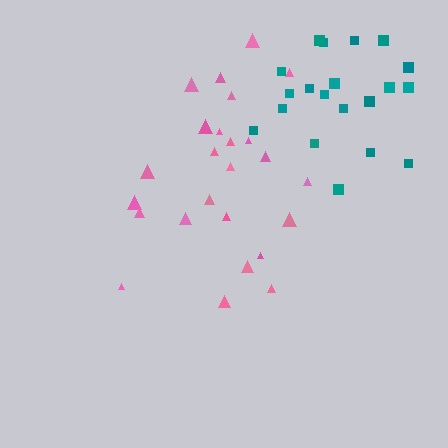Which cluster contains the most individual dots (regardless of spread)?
Pink (25).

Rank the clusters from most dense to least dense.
teal, pink.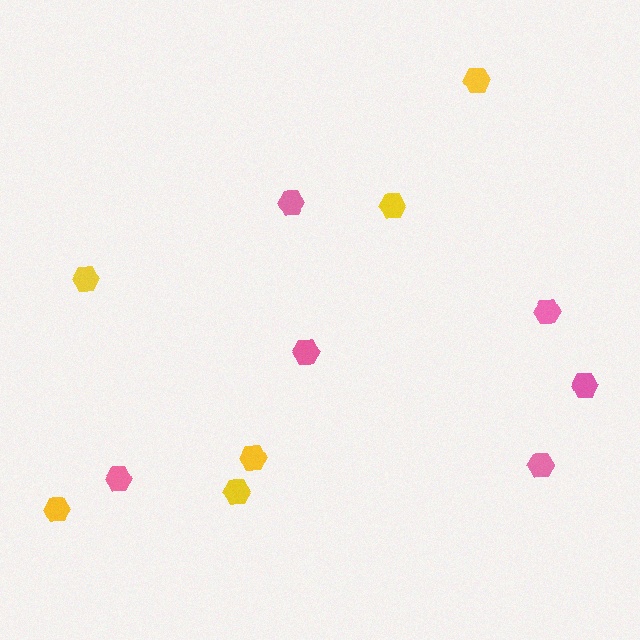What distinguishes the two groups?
There are 2 groups: one group of pink hexagons (6) and one group of yellow hexagons (6).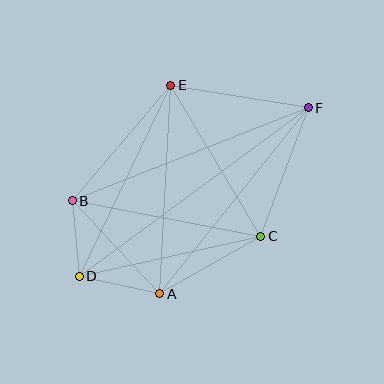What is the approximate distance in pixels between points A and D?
The distance between A and D is approximately 82 pixels.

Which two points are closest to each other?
Points B and D are closest to each other.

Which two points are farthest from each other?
Points D and F are farthest from each other.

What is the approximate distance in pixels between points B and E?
The distance between B and E is approximately 152 pixels.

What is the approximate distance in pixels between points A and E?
The distance between A and E is approximately 209 pixels.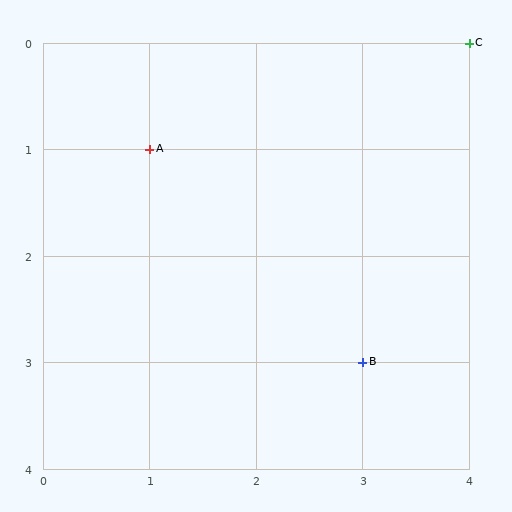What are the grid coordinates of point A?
Point A is at grid coordinates (1, 1).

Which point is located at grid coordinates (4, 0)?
Point C is at (4, 0).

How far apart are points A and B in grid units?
Points A and B are 2 columns and 2 rows apart (about 2.8 grid units diagonally).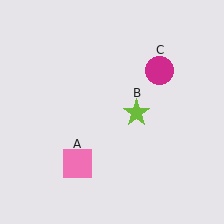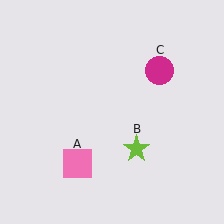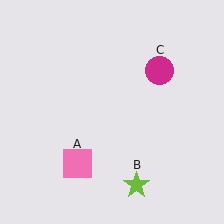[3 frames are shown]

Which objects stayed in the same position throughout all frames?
Pink square (object A) and magenta circle (object C) remained stationary.